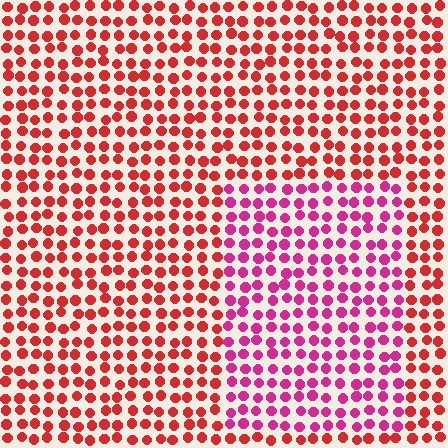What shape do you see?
I see a rectangle.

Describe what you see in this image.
The image is filled with small red elements in a uniform arrangement. A rectangle-shaped region is visible where the elements are tinted to a slightly different hue, forming a subtle color boundary.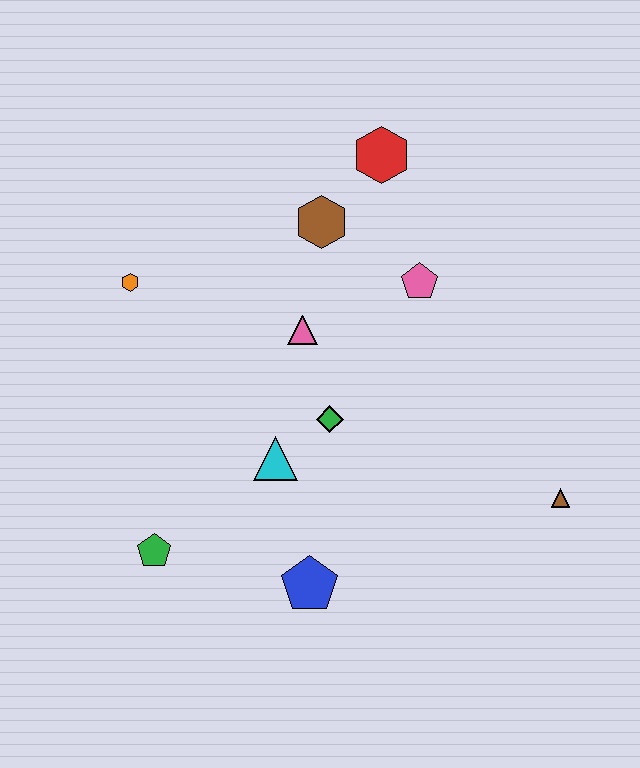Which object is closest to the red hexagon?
The brown hexagon is closest to the red hexagon.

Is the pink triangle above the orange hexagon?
No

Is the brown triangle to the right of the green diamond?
Yes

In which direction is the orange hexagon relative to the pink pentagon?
The orange hexagon is to the left of the pink pentagon.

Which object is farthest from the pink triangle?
The brown triangle is farthest from the pink triangle.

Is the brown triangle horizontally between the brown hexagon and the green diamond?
No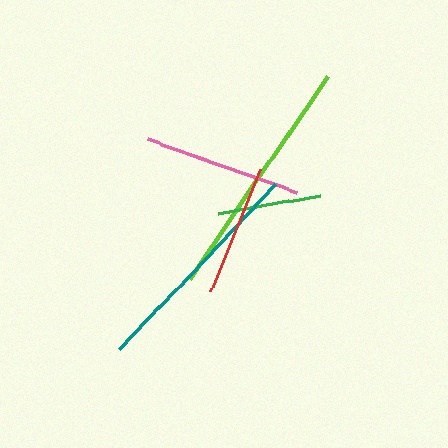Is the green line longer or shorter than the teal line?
The teal line is longer than the green line.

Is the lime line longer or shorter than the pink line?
The lime line is longer than the pink line.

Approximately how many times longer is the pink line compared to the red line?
The pink line is approximately 1.2 times the length of the red line.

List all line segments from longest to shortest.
From longest to shortest: lime, teal, pink, red, green.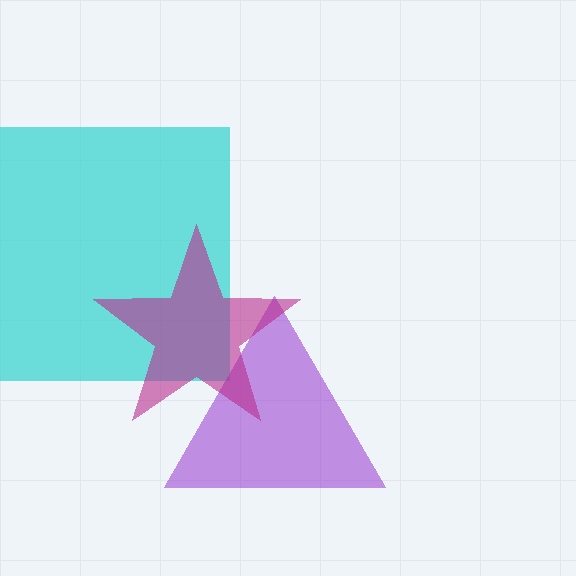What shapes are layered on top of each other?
The layered shapes are: a cyan square, a purple triangle, a magenta star.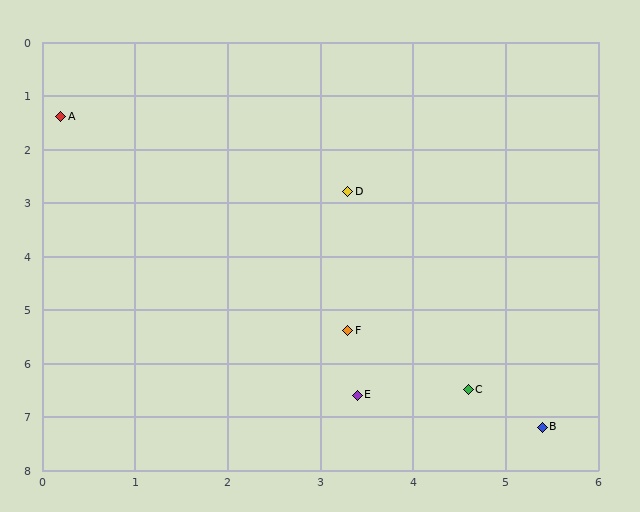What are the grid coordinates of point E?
Point E is at approximately (3.4, 6.6).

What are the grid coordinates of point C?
Point C is at approximately (4.6, 6.5).